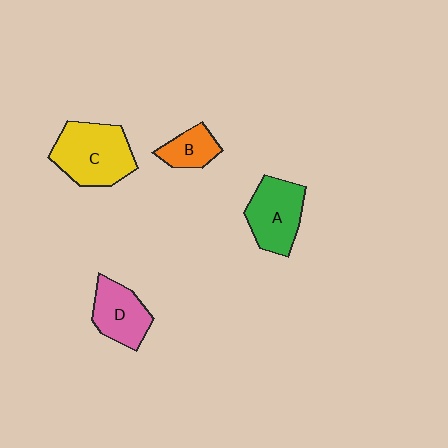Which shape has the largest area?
Shape C (yellow).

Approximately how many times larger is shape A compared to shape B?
Approximately 1.8 times.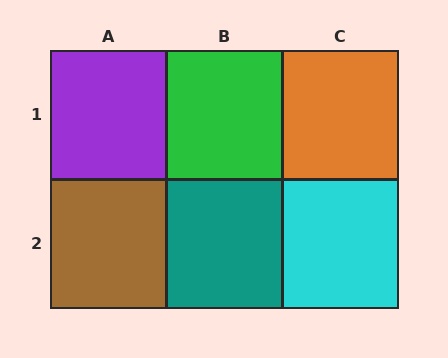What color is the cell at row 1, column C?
Orange.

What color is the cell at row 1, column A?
Purple.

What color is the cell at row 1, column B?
Green.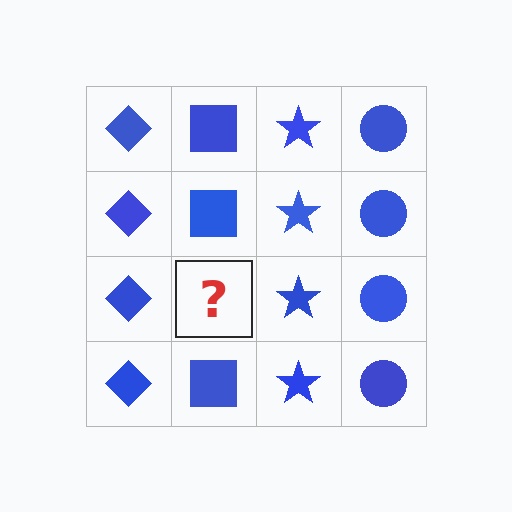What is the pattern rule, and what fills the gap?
The rule is that each column has a consistent shape. The gap should be filled with a blue square.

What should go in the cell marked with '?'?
The missing cell should contain a blue square.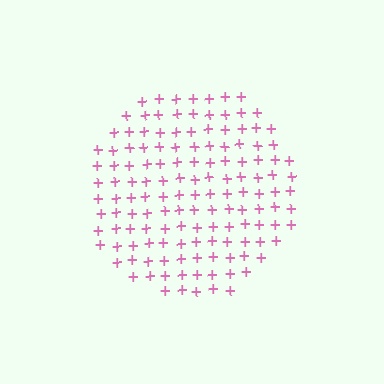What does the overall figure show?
The overall figure shows a circle.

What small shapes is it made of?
It is made of small plus signs.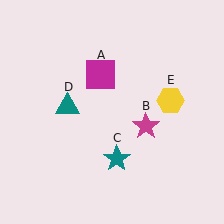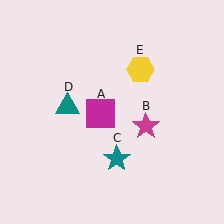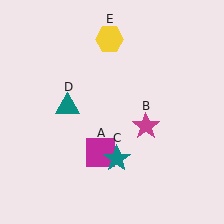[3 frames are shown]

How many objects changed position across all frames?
2 objects changed position: magenta square (object A), yellow hexagon (object E).